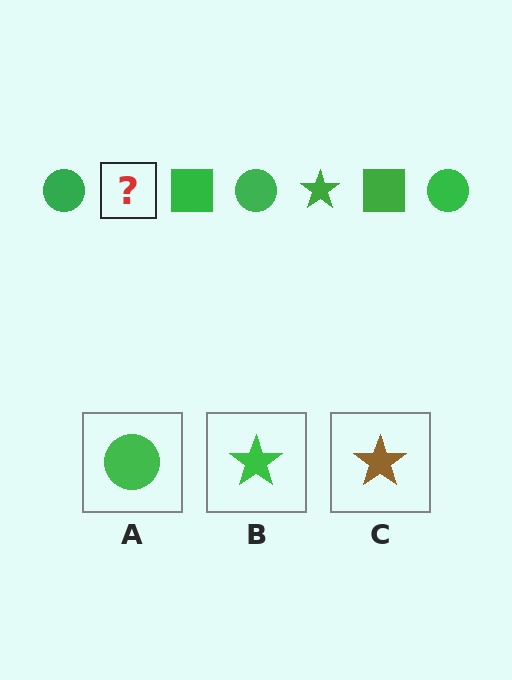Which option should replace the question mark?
Option B.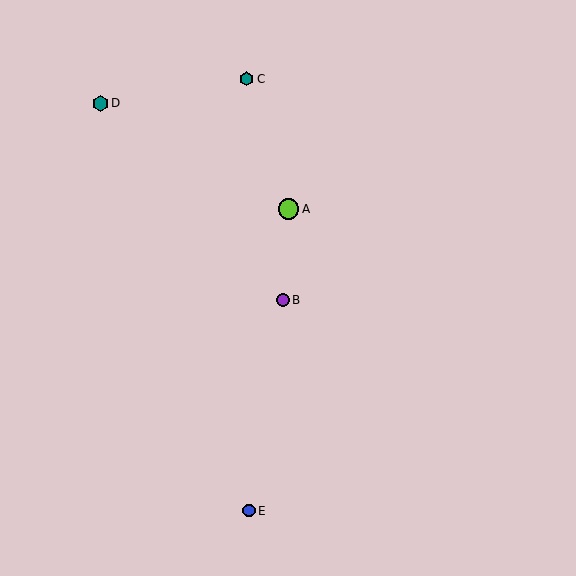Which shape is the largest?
The lime circle (labeled A) is the largest.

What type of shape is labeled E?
Shape E is a blue circle.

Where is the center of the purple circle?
The center of the purple circle is at (283, 300).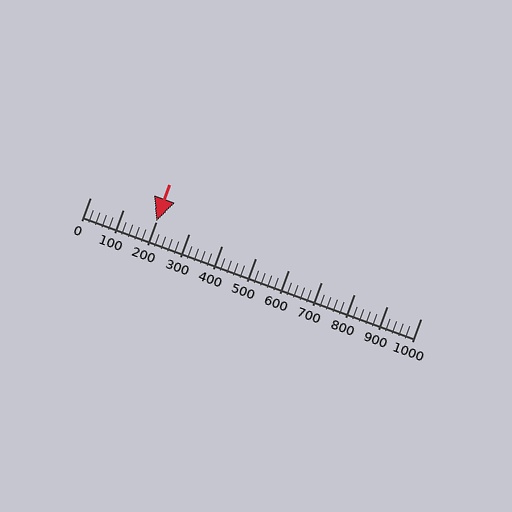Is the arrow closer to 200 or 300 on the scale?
The arrow is closer to 200.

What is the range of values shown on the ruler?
The ruler shows values from 0 to 1000.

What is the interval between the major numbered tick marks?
The major tick marks are spaced 100 units apart.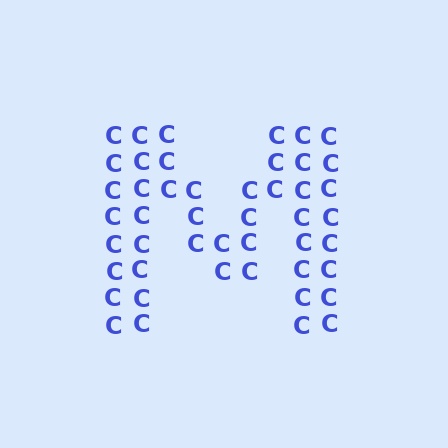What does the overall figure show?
The overall figure shows the letter M.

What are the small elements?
The small elements are letter C's.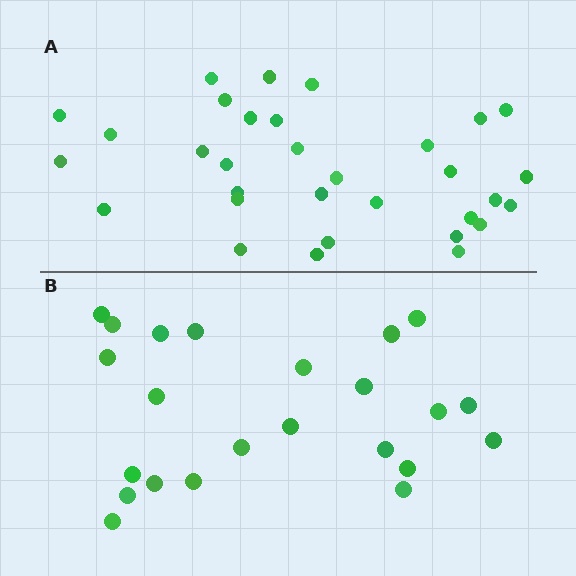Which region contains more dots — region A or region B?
Region A (the top region) has more dots.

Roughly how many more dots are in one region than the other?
Region A has roughly 8 or so more dots than region B.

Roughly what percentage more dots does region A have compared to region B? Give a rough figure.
About 40% more.